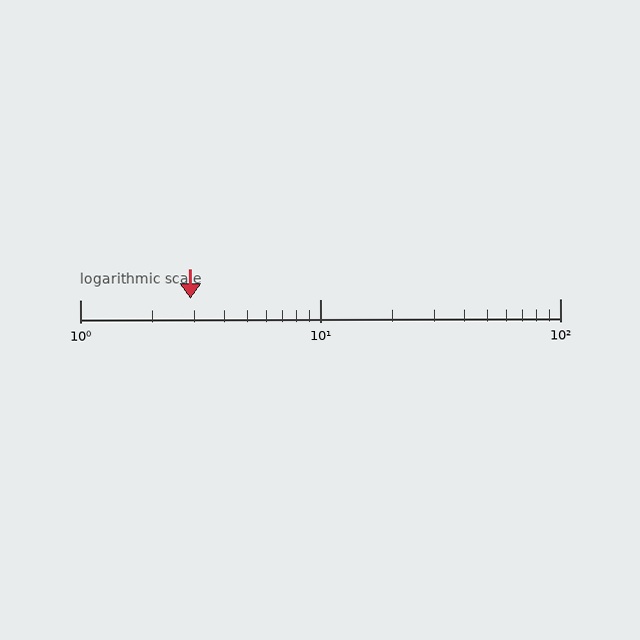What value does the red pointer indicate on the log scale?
The pointer indicates approximately 2.9.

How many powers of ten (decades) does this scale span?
The scale spans 2 decades, from 1 to 100.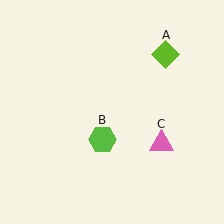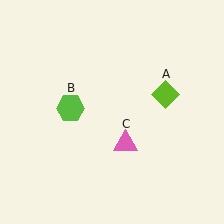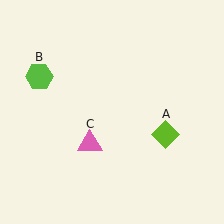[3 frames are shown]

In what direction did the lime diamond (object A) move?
The lime diamond (object A) moved down.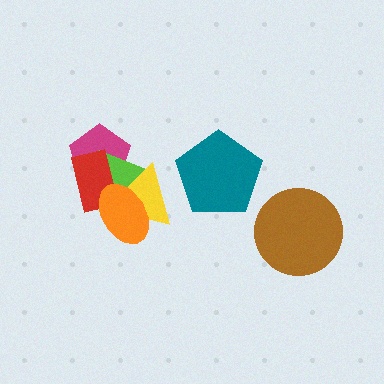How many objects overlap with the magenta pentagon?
3 objects overlap with the magenta pentagon.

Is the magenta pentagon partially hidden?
Yes, it is partially covered by another shape.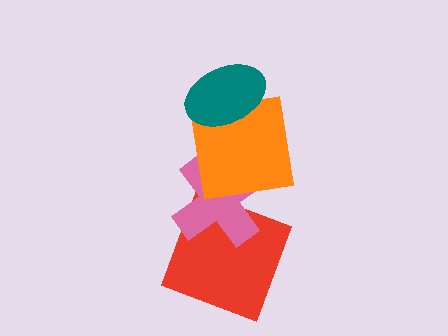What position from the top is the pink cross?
The pink cross is 3rd from the top.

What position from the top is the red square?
The red square is 4th from the top.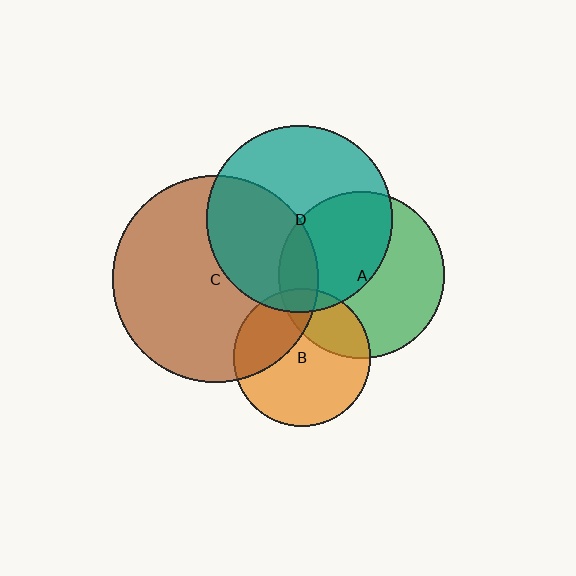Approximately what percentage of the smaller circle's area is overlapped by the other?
Approximately 15%.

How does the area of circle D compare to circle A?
Approximately 1.3 times.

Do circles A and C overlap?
Yes.